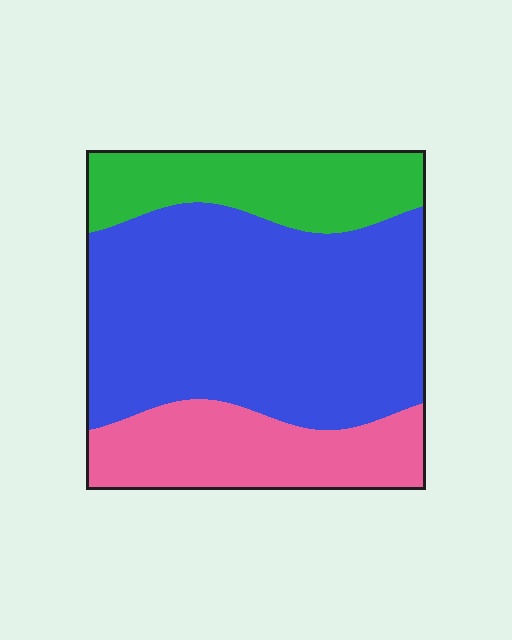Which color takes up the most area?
Blue, at roughly 60%.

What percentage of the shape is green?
Green covers about 20% of the shape.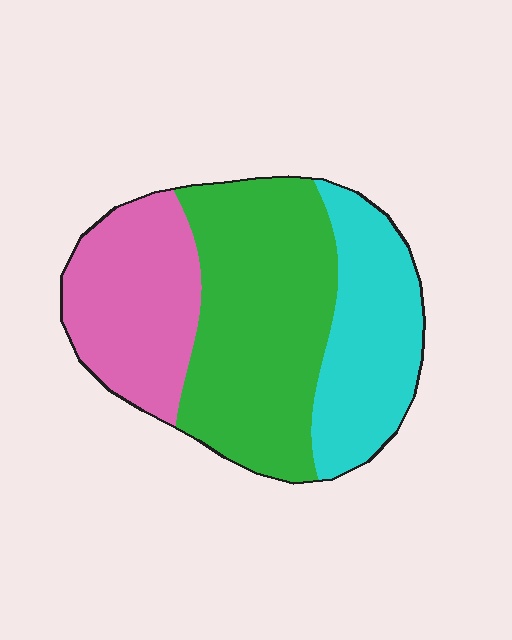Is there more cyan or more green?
Green.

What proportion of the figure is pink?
Pink covers about 30% of the figure.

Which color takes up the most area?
Green, at roughly 45%.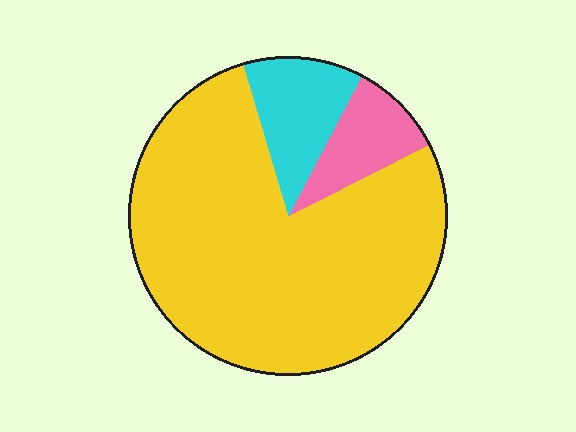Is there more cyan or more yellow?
Yellow.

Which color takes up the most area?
Yellow, at roughly 80%.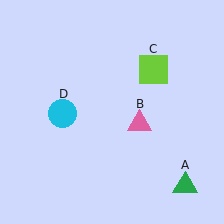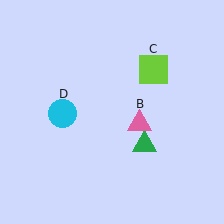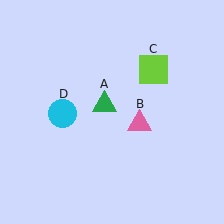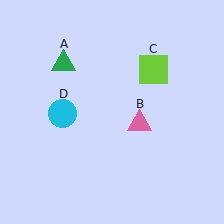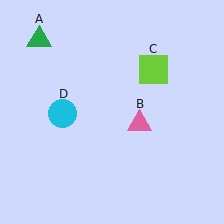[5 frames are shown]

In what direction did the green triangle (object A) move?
The green triangle (object A) moved up and to the left.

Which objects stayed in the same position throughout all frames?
Pink triangle (object B) and lime square (object C) and cyan circle (object D) remained stationary.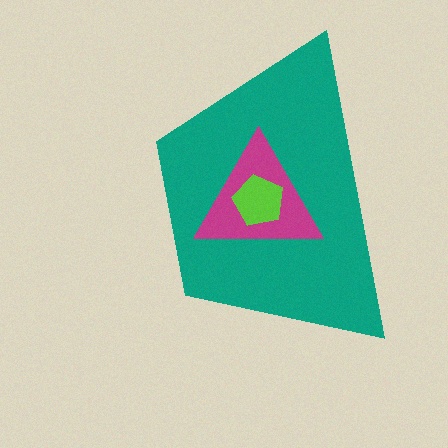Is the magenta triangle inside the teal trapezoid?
Yes.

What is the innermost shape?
The lime pentagon.